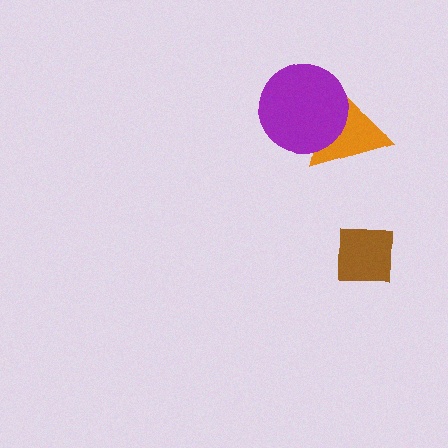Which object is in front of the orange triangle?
The purple circle is in front of the orange triangle.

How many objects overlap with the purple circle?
1 object overlaps with the purple circle.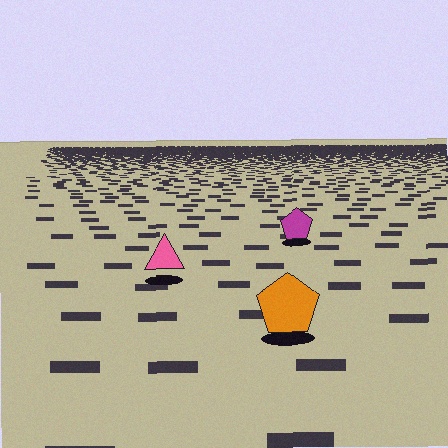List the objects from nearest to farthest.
From nearest to farthest: the orange pentagon, the pink triangle, the magenta pentagon.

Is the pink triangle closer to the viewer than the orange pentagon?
No. The orange pentagon is closer — you can tell from the texture gradient: the ground texture is coarser near it.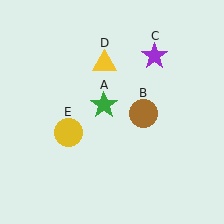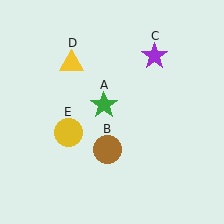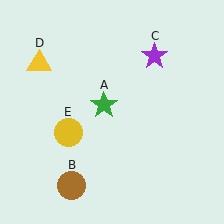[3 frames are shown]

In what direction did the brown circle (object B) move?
The brown circle (object B) moved down and to the left.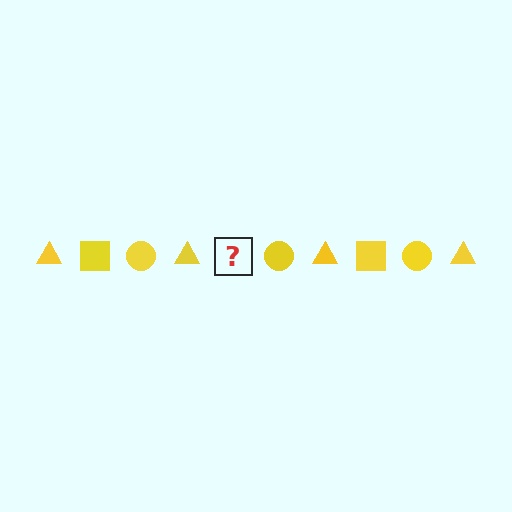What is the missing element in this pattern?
The missing element is a yellow square.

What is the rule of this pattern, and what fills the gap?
The rule is that the pattern cycles through triangle, square, circle shapes in yellow. The gap should be filled with a yellow square.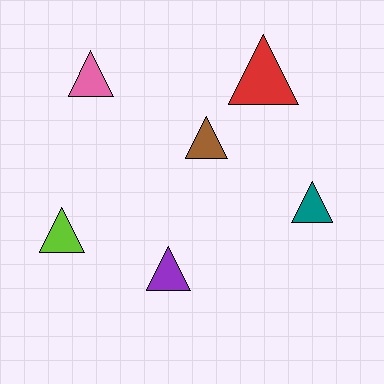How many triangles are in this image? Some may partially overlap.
There are 6 triangles.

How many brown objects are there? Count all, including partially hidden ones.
There is 1 brown object.